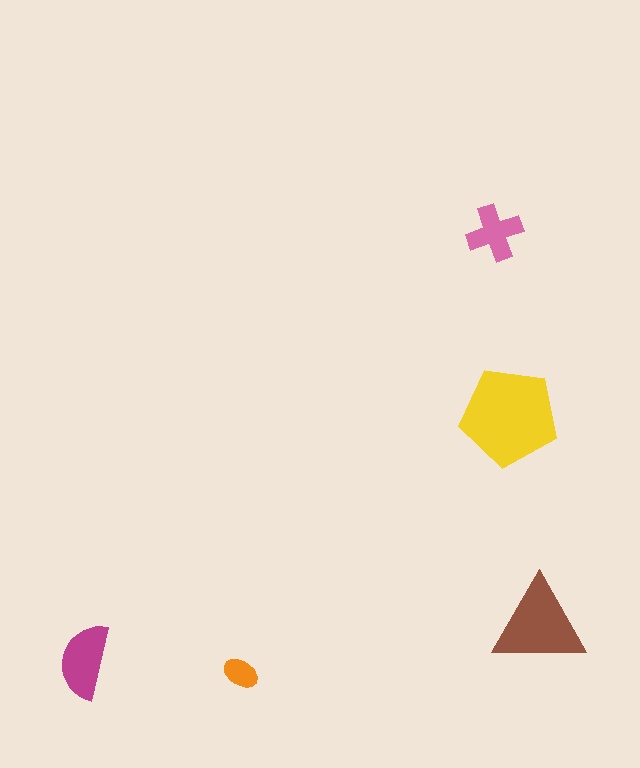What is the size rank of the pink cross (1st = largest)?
4th.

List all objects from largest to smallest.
The yellow pentagon, the brown triangle, the magenta semicircle, the pink cross, the orange ellipse.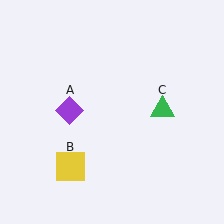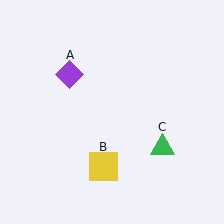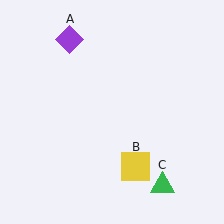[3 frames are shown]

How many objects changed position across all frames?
3 objects changed position: purple diamond (object A), yellow square (object B), green triangle (object C).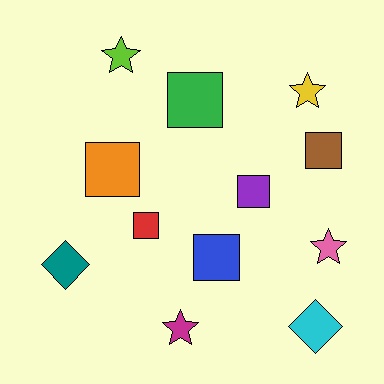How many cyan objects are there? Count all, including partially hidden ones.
There is 1 cyan object.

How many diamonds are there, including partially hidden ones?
There are 2 diamonds.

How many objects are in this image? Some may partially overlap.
There are 12 objects.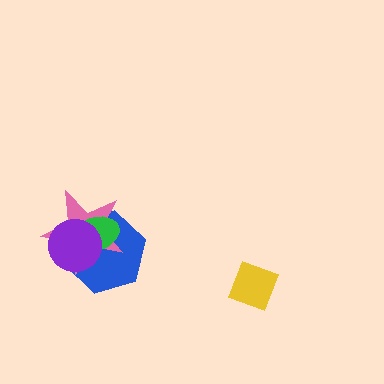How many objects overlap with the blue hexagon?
3 objects overlap with the blue hexagon.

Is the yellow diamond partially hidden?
No, no other shape covers it.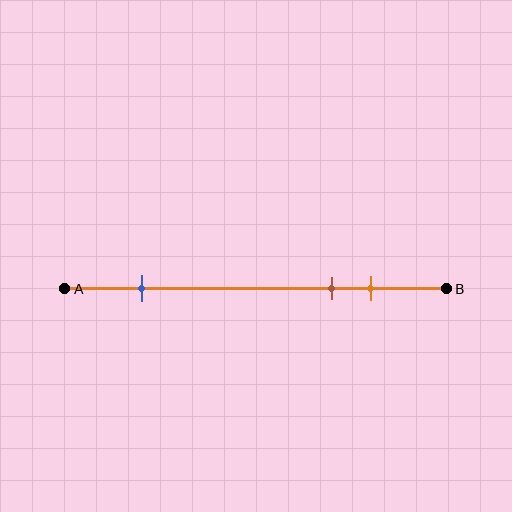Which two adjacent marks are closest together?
The brown and orange marks are the closest adjacent pair.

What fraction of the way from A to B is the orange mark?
The orange mark is approximately 80% (0.8) of the way from A to B.